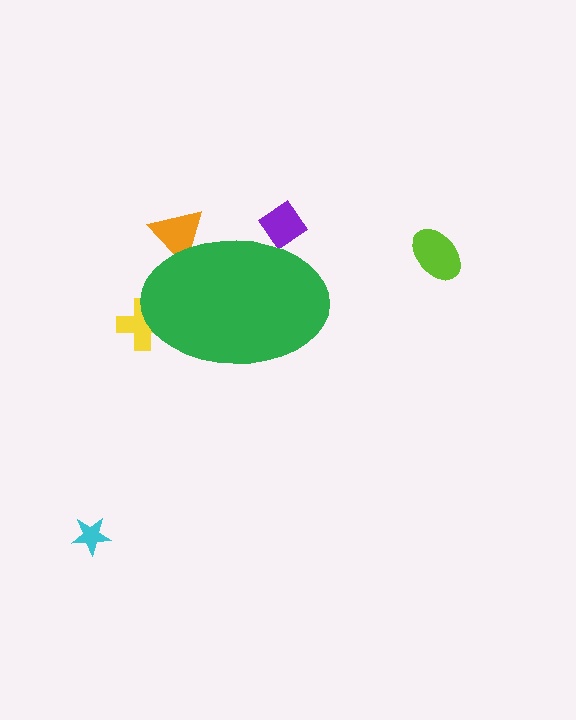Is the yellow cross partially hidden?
Yes, the yellow cross is partially hidden behind the green ellipse.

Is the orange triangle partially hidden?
Yes, the orange triangle is partially hidden behind the green ellipse.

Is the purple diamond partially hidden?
Yes, the purple diamond is partially hidden behind the green ellipse.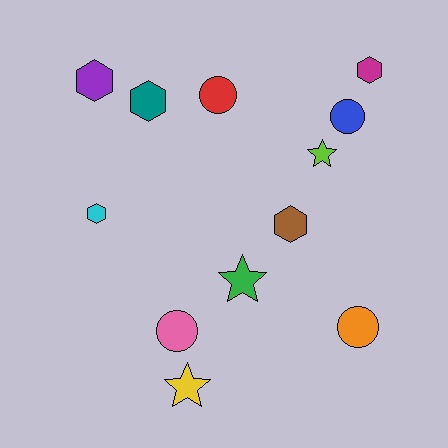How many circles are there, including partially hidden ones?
There are 4 circles.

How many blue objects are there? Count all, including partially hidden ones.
There is 1 blue object.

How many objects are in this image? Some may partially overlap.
There are 12 objects.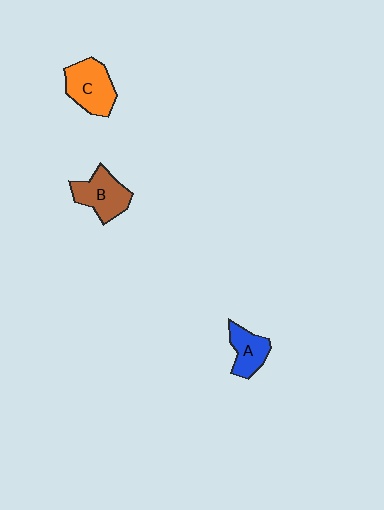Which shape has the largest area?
Shape C (orange).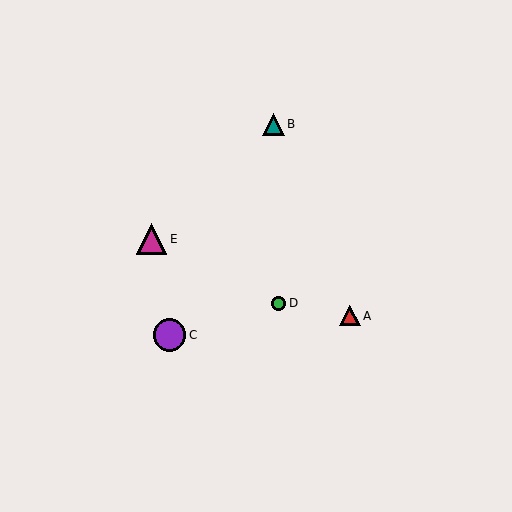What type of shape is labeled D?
Shape D is a green circle.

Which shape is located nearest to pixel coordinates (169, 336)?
The purple circle (labeled C) at (169, 335) is nearest to that location.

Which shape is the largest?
The purple circle (labeled C) is the largest.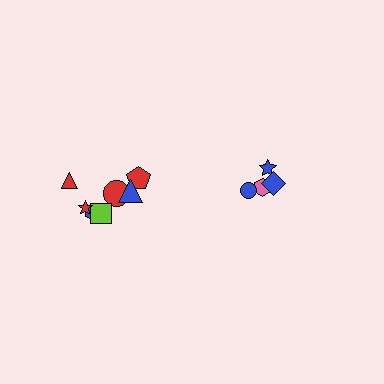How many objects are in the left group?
There are 7 objects.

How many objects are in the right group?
There are 4 objects.